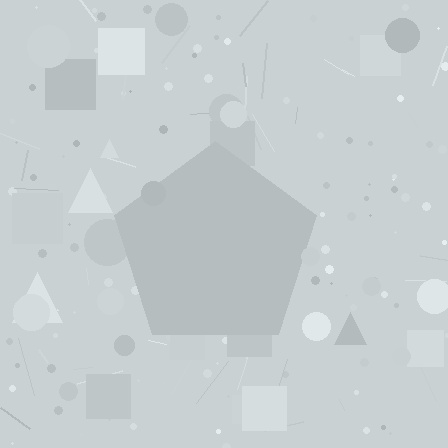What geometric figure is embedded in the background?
A pentagon is embedded in the background.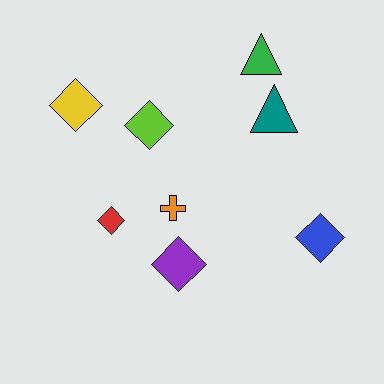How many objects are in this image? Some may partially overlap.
There are 8 objects.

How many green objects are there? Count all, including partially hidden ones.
There is 1 green object.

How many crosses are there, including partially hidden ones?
There is 1 cross.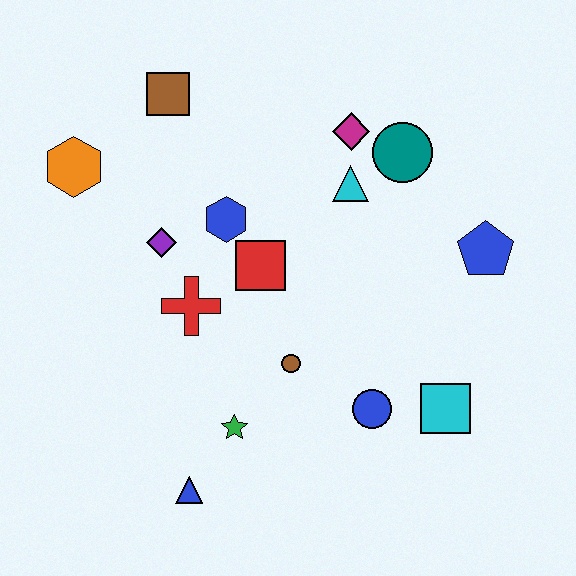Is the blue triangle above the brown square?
No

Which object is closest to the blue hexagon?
The red square is closest to the blue hexagon.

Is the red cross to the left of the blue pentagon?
Yes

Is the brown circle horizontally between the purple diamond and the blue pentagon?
Yes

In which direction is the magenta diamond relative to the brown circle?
The magenta diamond is above the brown circle.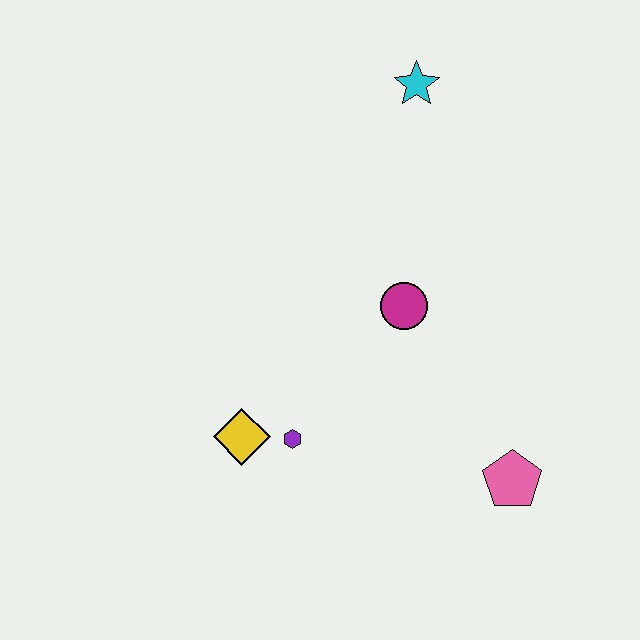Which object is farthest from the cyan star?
The pink pentagon is farthest from the cyan star.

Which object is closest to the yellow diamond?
The purple hexagon is closest to the yellow diamond.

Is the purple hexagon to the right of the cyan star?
No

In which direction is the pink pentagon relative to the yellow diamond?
The pink pentagon is to the right of the yellow diamond.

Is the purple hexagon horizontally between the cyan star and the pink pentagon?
No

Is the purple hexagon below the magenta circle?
Yes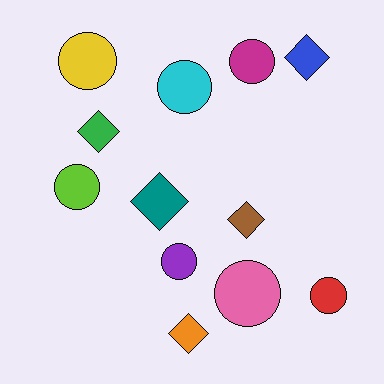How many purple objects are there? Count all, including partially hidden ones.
There is 1 purple object.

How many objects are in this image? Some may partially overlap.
There are 12 objects.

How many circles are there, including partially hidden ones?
There are 7 circles.